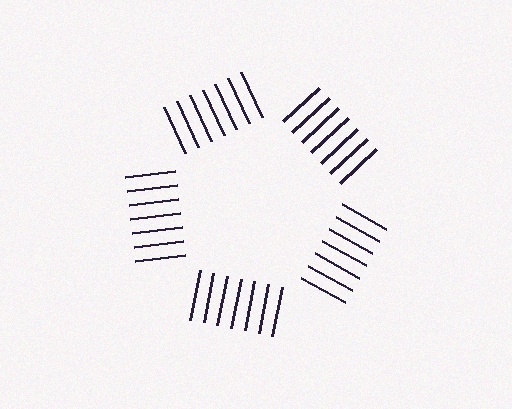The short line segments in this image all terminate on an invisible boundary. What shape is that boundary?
An illusory pentagon — the line segments terminate on its edges but no continuous stroke is drawn.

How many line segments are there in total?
35 — 7 along each of the 5 edges.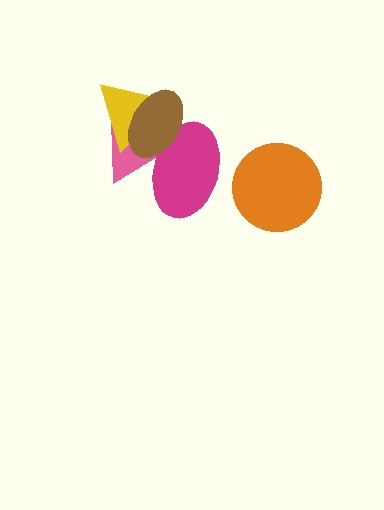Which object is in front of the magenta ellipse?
The brown ellipse is in front of the magenta ellipse.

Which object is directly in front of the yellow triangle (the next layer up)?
The magenta ellipse is directly in front of the yellow triangle.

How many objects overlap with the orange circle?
0 objects overlap with the orange circle.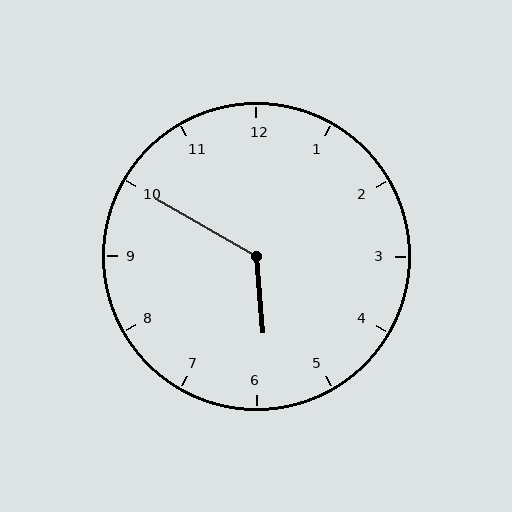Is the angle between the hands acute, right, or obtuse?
It is obtuse.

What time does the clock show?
5:50.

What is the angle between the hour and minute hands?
Approximately 125 degrees.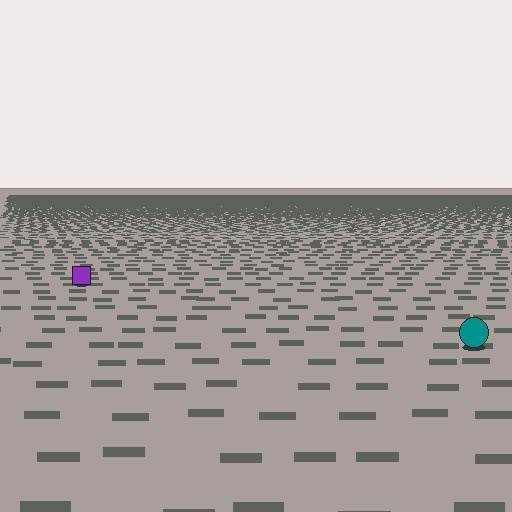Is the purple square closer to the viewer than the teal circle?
No. The teal circle is closer — you can tell from the texture gradient: the ground texture is coarser near it.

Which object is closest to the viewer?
The teal circle is closest. The texture marks near it are larger and more spread out.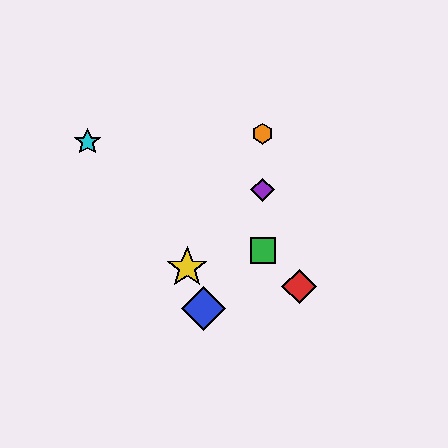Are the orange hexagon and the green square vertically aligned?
Yes, both are at x≈263.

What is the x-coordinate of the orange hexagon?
The orange hexagon is at x≈263.